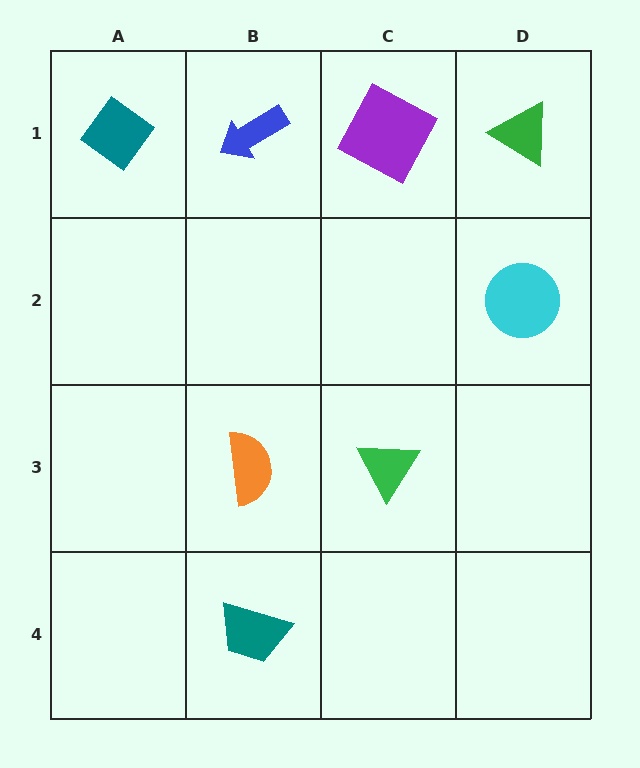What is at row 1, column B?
A blue arrow.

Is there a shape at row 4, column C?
No, that cell is empty.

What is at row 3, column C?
A green triangle.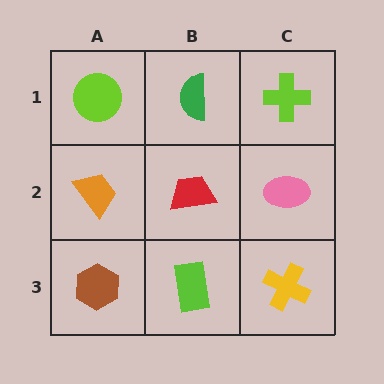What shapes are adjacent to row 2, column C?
A lime cross (row 1, column C), a yellow cross (row 3, column C), a red trapezoid (row 2, column B).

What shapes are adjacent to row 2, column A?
A lime circle (row 1, column A), a brown hexagon (row 3, column A), a red trapezoid (row 2, column B).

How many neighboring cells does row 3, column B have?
3.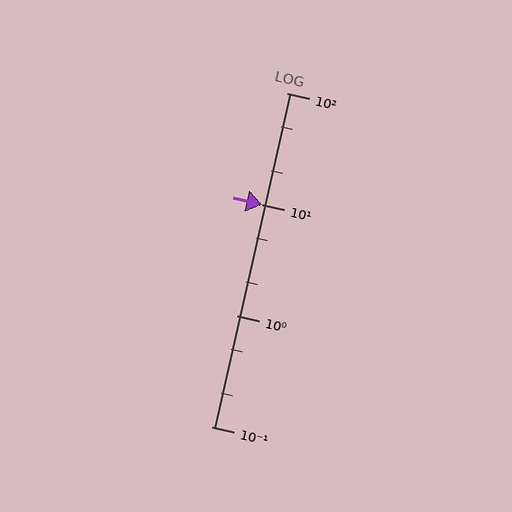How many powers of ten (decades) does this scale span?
The scale spans 3 decades, from 0.1 to 100.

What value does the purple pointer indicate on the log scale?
The pointer indicates approximately 10.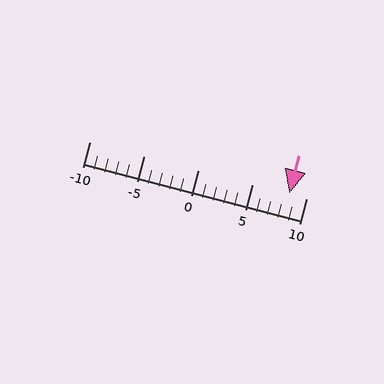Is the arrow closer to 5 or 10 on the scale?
The arrow is closer to 10.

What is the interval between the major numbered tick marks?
The major tick marks are spaced 5 units apart.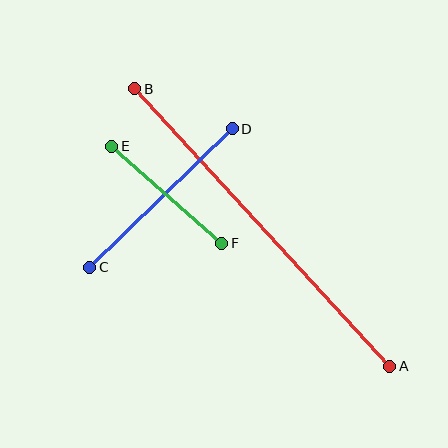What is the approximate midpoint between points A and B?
The midpoint is at approximately (262, 227) pixels.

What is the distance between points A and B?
The distance is approximately 377 pixels.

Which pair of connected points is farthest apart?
Points A and B are farthest apart.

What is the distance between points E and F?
The distance is approximately 147 pixels.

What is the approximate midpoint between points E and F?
The midpoint is at approximately (167, 195) pixels.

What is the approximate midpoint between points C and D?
The midpoint is at approximately (161, 198) pixels.